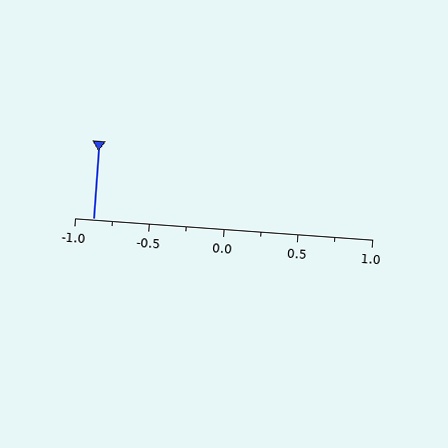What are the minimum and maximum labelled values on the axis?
The axis runs from -1.0 to 1.0.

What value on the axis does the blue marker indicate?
The marker indicates approximately -0.88.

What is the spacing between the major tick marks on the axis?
The major ticks are spaced 0.5 apart.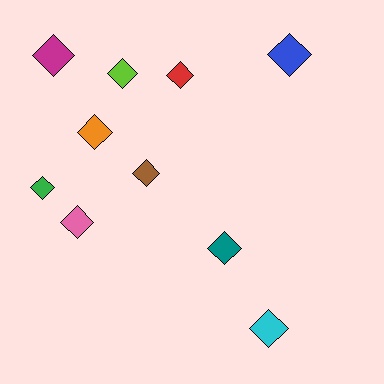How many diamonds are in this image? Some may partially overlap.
There are 10 diamonds.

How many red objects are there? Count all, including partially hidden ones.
There is 1 red object.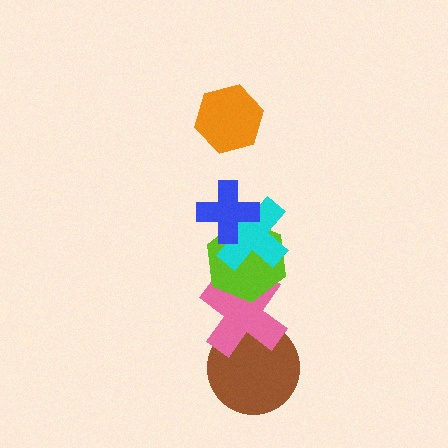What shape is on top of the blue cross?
The orange hexagon is on top of the blue cross.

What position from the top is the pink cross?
The pink cross is 5th from the top.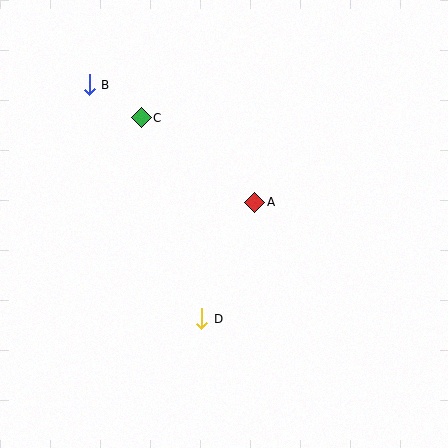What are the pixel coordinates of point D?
Point D is at (202, 319).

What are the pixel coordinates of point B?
Point B is at (89, 85).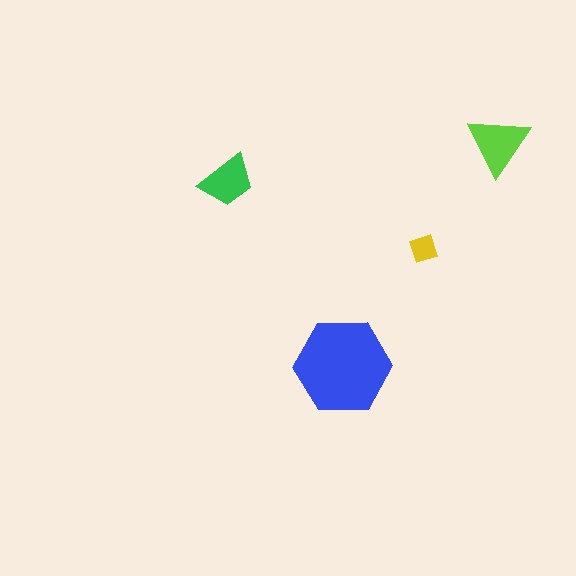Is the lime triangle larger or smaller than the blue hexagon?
Smaller.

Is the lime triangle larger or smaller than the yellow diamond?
Larger.